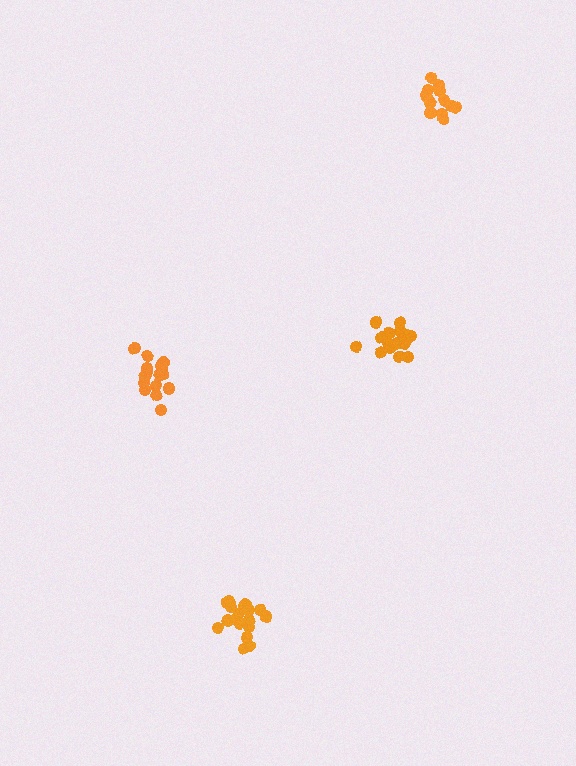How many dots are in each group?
Group 1: 20 dots, Group 2: 16 dots, Group 3: 19 dots, Group 4: 14 dots (69 total).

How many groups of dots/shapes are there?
There are 4 groups.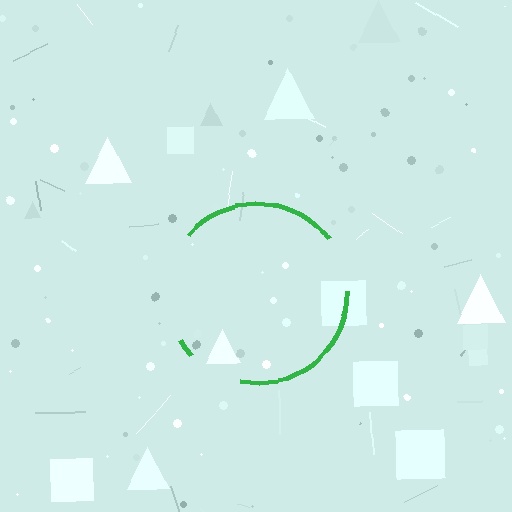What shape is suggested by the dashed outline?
The dashed outline suggests a circle.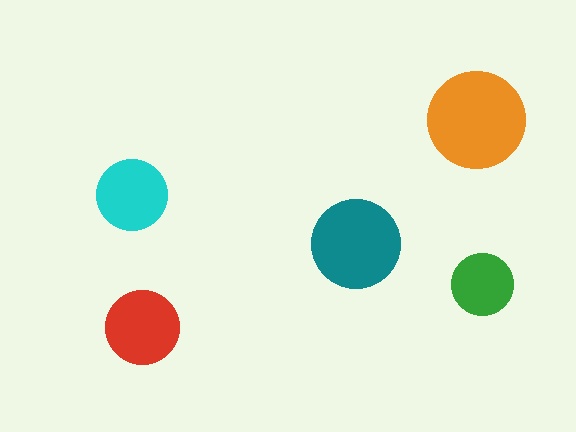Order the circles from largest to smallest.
the orange one, the teal one, the red one, the cyan one, the green one.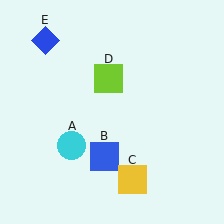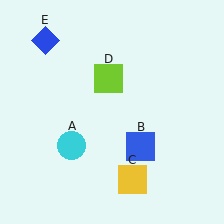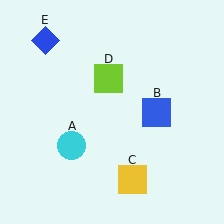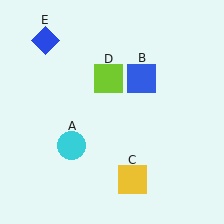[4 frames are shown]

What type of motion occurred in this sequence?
The blue square (object B) rotated counterclockwise around the center of the scene.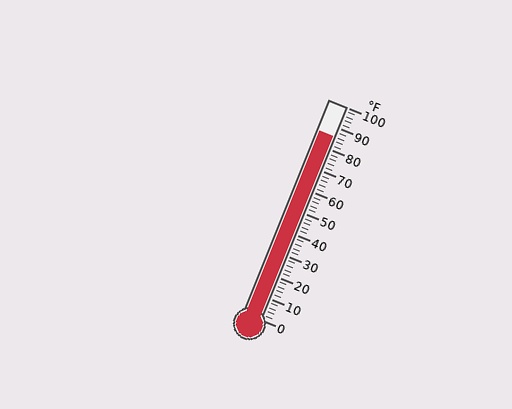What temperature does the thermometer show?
The thermometer shows approximately 86°F.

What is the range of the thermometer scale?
The thermometer scale ranges from 0°F to 100°F.